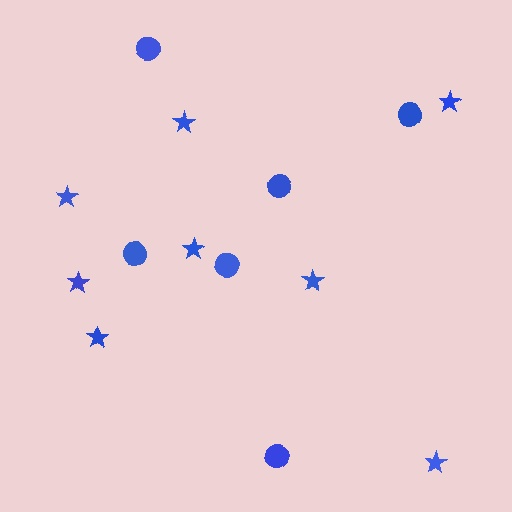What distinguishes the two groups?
There are 2 groups: one group of stars (8) and one group of circles (6).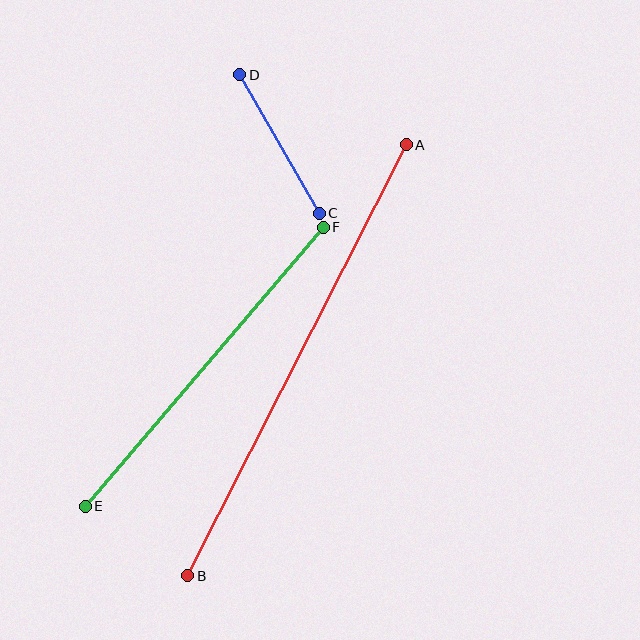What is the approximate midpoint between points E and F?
The midpoint is at approximately (204, 367) pixels.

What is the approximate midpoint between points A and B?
The midpoint is at approximately (297, 360) pixels.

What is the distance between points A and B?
The distance is approximately 483 pixels.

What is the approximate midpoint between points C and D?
The midpoint is at approximately (280, 144) pixels.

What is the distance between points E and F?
The distance is approximately 367 pixels.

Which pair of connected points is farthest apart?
Points A and B are farthest apart.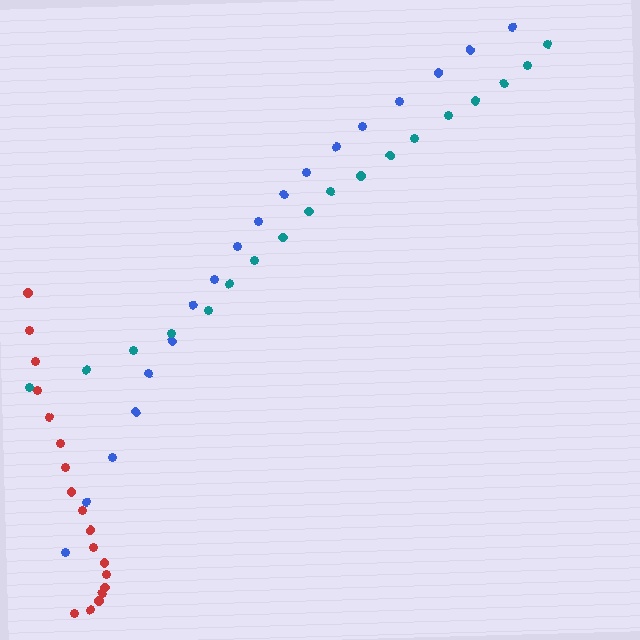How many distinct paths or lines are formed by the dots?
There are 3 distinct paths.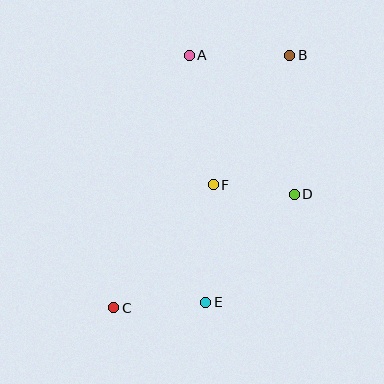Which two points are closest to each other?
Points D and F are closest to each other.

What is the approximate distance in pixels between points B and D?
The distance between B and D is approximately 139 pixels.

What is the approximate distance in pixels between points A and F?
The distance between A and F is approximately 131 pixels.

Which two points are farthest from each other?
Points B and C are farthest from each other.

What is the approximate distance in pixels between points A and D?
The distance between A and D is approximately 174 pixels.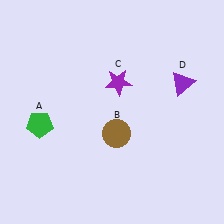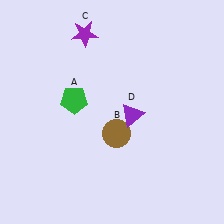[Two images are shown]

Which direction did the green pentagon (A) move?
The green pentagon (A) moved right.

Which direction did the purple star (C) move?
The purple star (C) moved up.